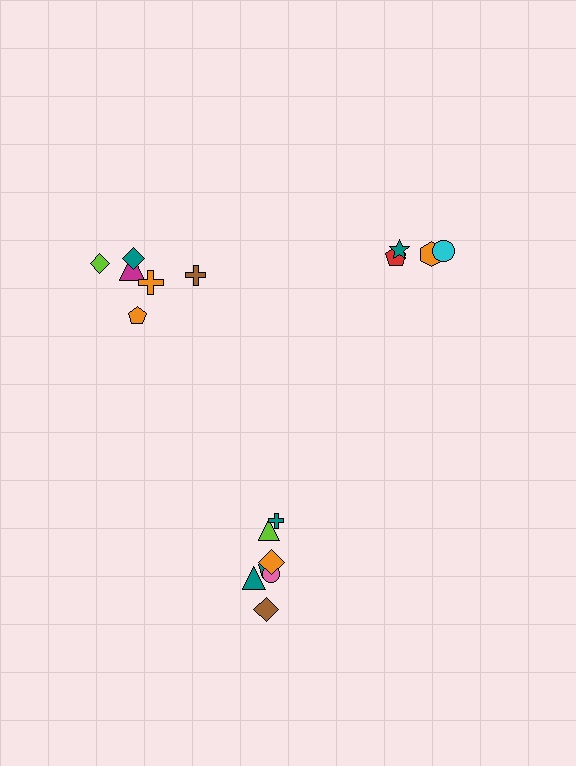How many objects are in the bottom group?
There are 7 objects.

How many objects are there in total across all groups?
There are 17 objects.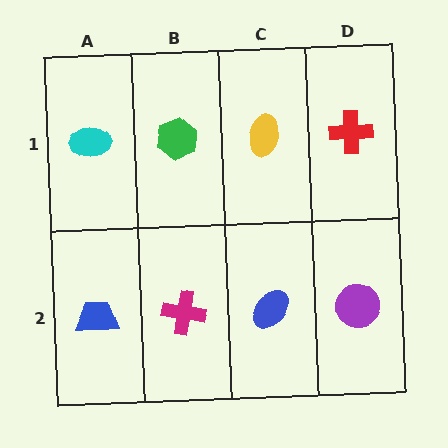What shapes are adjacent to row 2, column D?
A red cross (row 1, column D), a blue ellipse (row 2, column C).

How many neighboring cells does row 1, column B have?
3.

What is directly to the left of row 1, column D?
A yellow ellipse.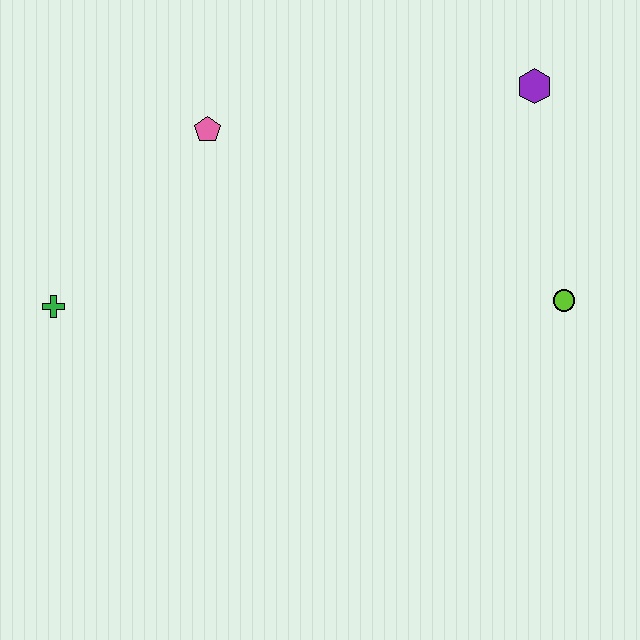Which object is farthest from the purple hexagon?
The green cross is farthest from the purple hexagon.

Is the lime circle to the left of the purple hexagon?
No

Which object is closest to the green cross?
The pink pentagon is closest to the green cross.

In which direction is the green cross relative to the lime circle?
The green cross is to the left of the lime circle.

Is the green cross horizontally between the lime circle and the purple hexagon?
No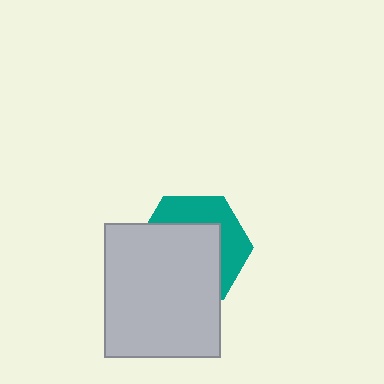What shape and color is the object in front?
The object in front is a light gray rectangle.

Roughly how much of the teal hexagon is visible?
A small part of it is visible (roughly 39%).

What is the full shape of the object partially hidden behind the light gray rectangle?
The partially hidden object is a teal hexagon.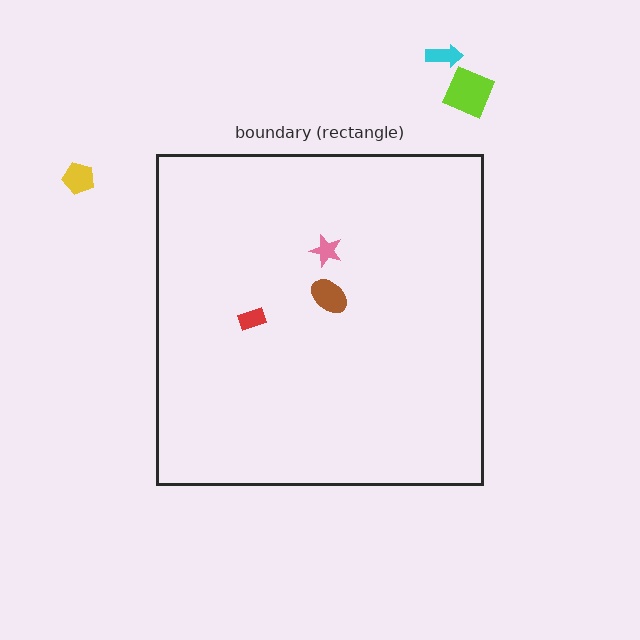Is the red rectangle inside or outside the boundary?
Inside.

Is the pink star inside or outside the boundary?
Inside.